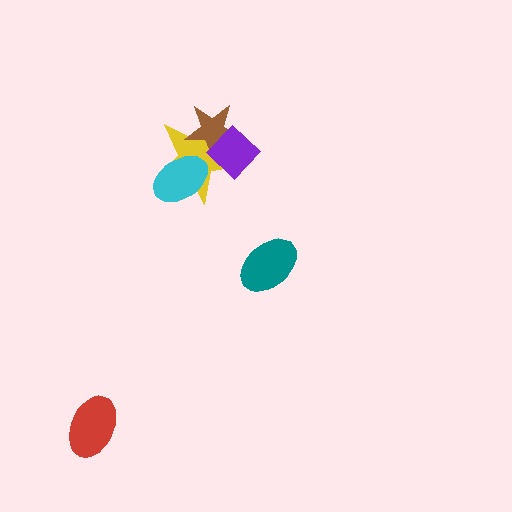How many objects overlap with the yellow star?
3 objects overlap with the yellow star.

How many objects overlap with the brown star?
2 objects overlap with the brown star.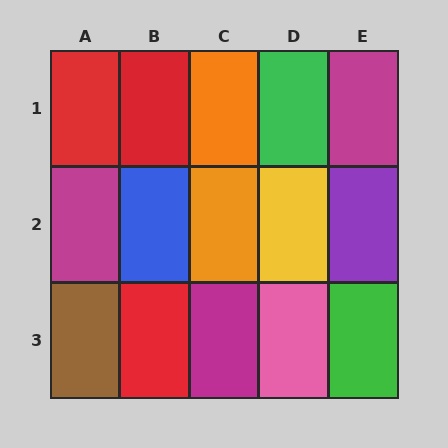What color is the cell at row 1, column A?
Red.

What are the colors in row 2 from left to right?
Magenta, blue, orange, yellow, purple.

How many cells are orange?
2 cells are orange.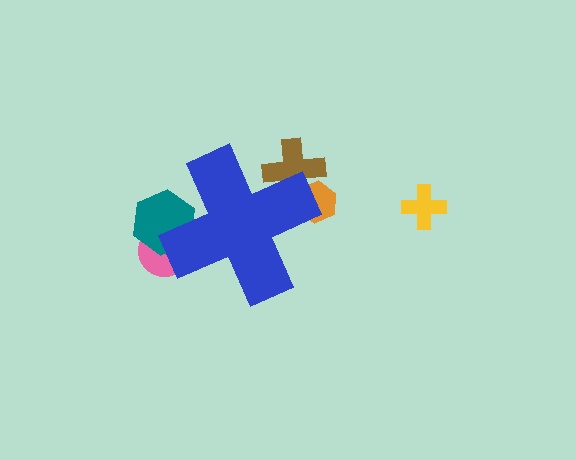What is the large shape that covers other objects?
A blue cross.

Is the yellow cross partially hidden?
No, the yellow cross is fully visible.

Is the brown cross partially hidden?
Yes, the brown cross is partially hidden behind the blue cross.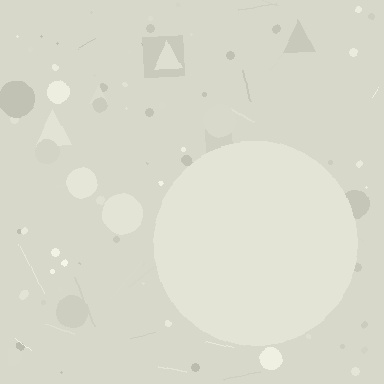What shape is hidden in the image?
A circle is hidden in the image.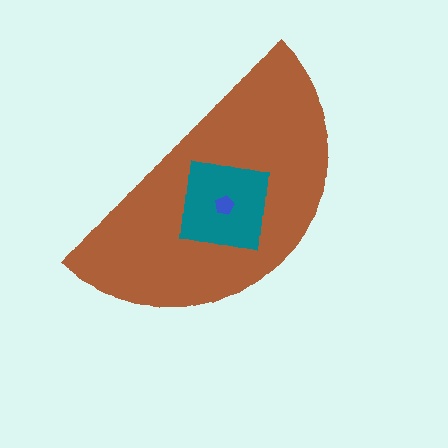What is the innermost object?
The blue pentagon.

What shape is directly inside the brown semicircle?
The teal square.